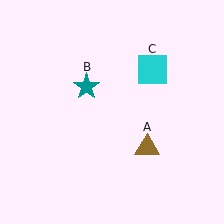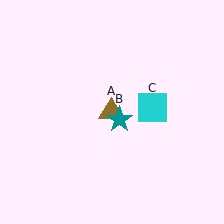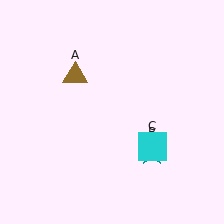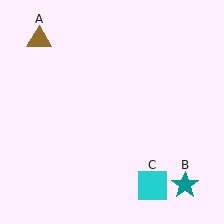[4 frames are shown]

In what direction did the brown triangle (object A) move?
The brown triangle (object A) moved up and to the left.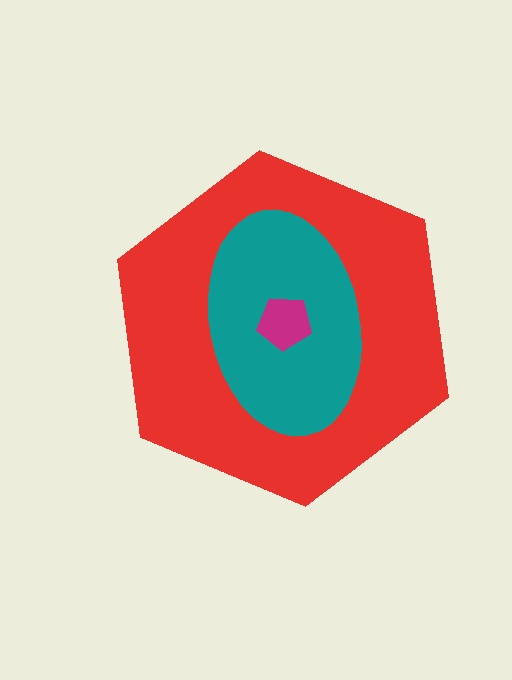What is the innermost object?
The magenta pentagon.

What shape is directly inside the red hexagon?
The teal ellipse.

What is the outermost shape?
The red hexagon.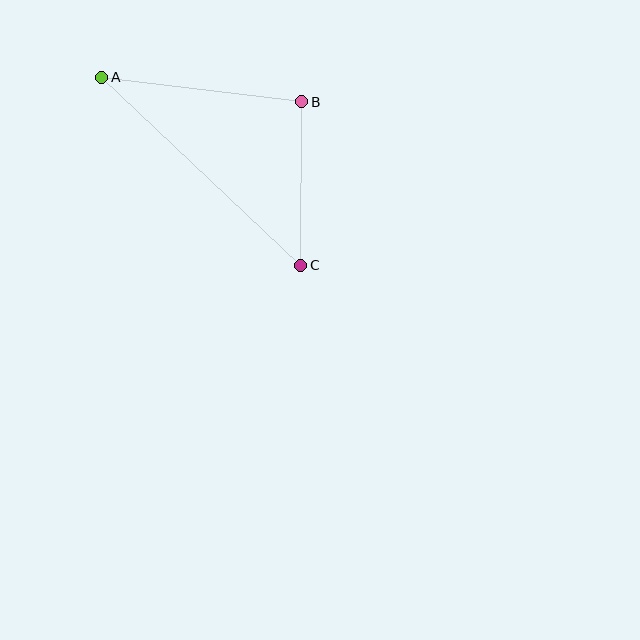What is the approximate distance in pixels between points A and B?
The distance between A and B is approximately 201 pixels.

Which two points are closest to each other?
Points B and C are closest to each other.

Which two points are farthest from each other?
Points A and C are farthest from each other.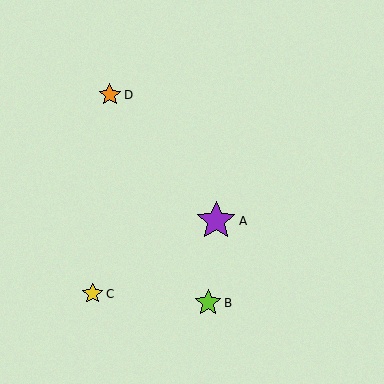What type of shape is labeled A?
Shape A is a purple star.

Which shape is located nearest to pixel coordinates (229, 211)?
The purple star (labeled A) at (216, 221) is nearest to that location.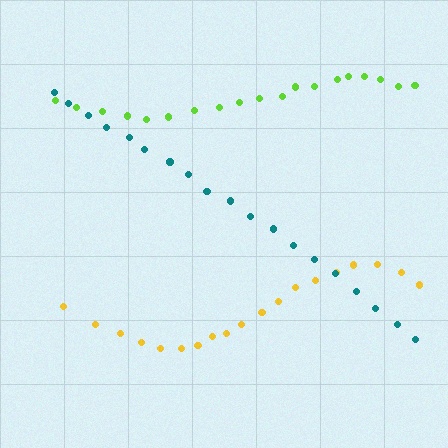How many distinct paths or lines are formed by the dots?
There are 3 distinct paths.